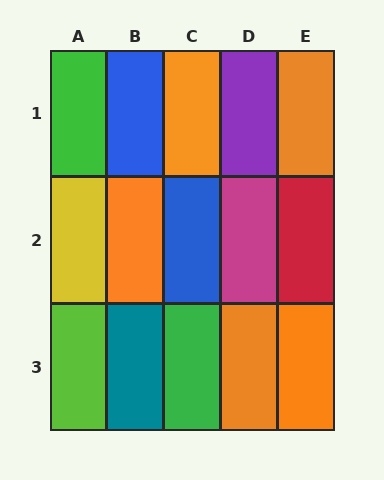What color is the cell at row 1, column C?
Orange.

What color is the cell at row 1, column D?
Purple.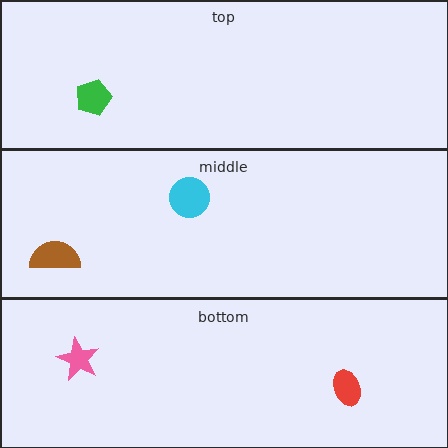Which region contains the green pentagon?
The top region.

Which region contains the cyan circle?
The middle region.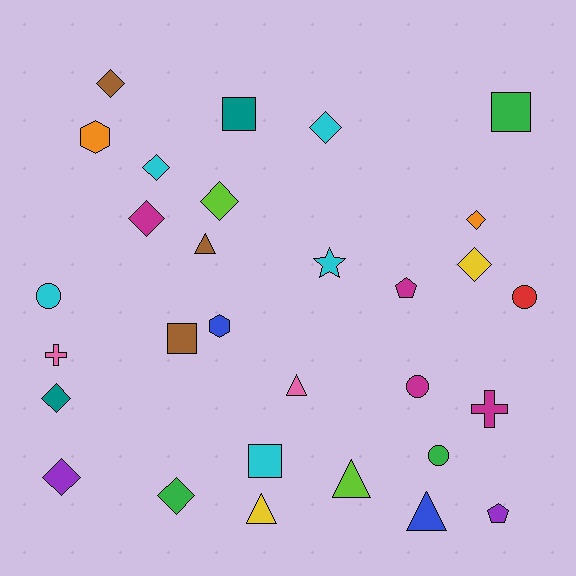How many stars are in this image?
There is 1 star.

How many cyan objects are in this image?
There are 5 cyan objects.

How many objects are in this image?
There are 30 objects.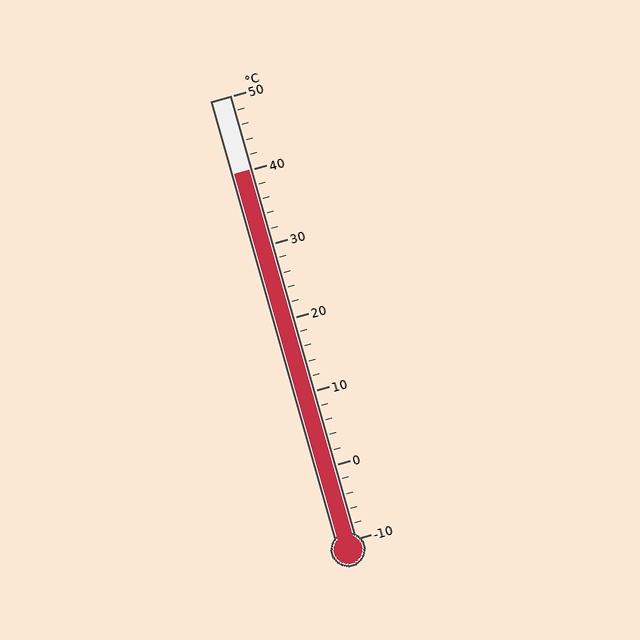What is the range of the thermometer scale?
The thermometer scale ranges from -10°C to 50°C.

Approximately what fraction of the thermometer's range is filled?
The thermometer is filled to approximately 85% of its range.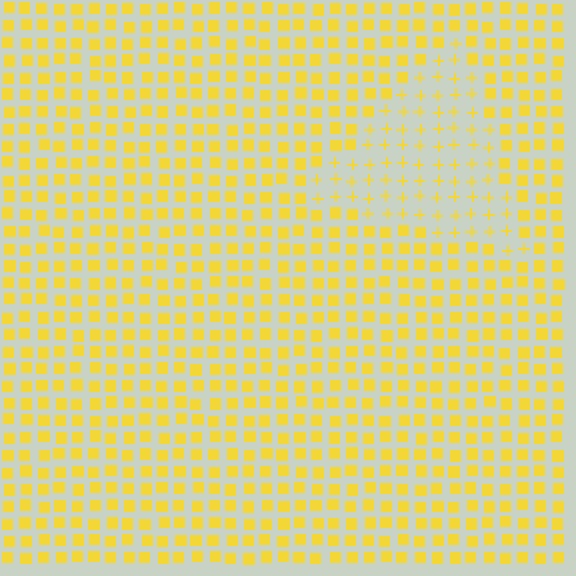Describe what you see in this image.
The image is filled with small yellow elements arranged in a uniform grid. A triangle-shaped region contains plus signs, while the surrounding area contains squares. The boundary is defined purely by the change in element shape.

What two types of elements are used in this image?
The image uses plus signs inside the triangle region and squares outside it.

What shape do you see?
I see a triangle.